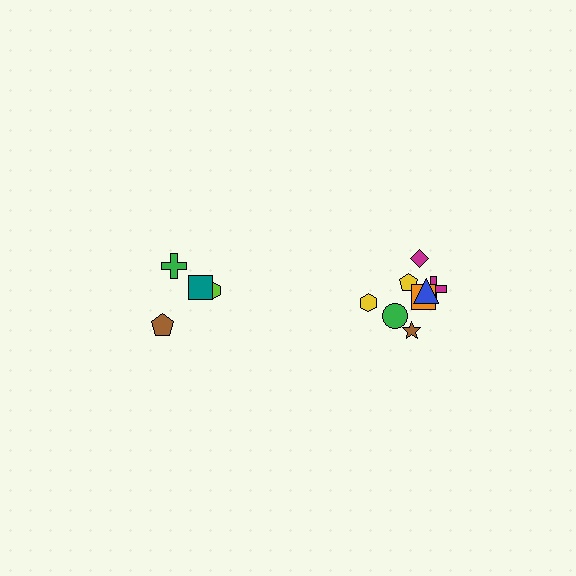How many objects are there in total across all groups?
There are 12 objects.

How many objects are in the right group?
There are 8 objects.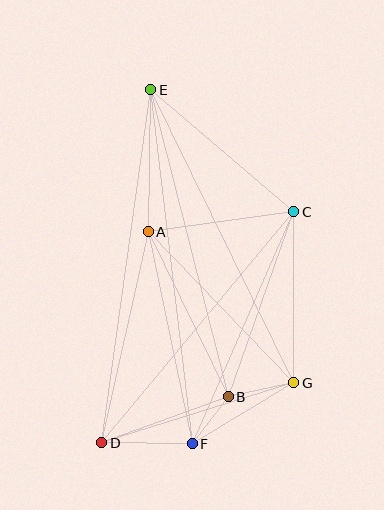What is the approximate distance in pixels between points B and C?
The distance between B and C is approximately 196 pixels.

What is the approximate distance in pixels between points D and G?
The distance between D and G is approximately 201 pixels.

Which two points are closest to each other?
Points B and F are closest to each other.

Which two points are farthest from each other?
Points D and E are farthest from each other.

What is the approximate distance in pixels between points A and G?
The distance between A and G is approximately 210 pixels.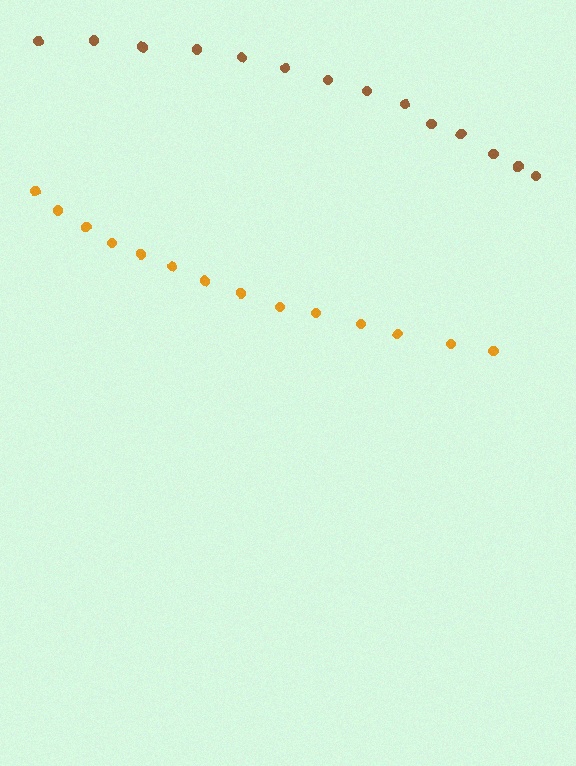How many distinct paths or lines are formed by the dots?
There are 2 distinct paths.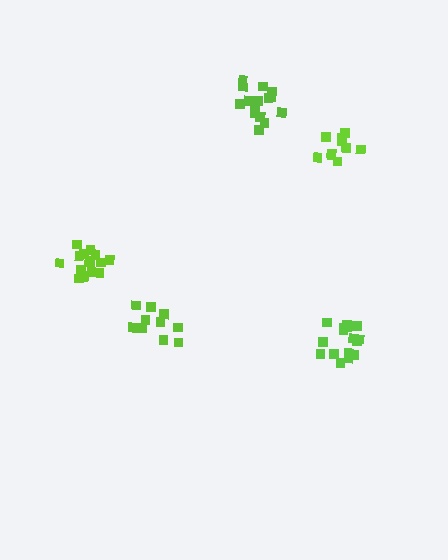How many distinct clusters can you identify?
There are 5 distinct clusters.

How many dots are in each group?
Group 1: 11 dots, Group 2: 16 dots, Group 3: 16 dots, Group 4: 10 dots, Group 5: 15 dots (68 total).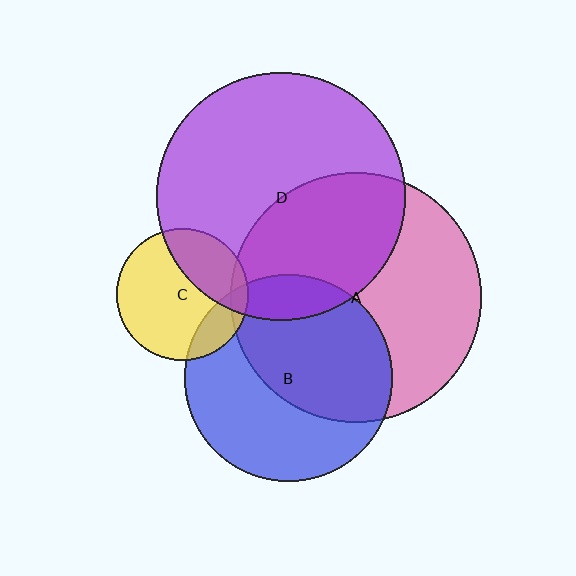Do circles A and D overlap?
Yes.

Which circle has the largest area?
Circle A (pink).